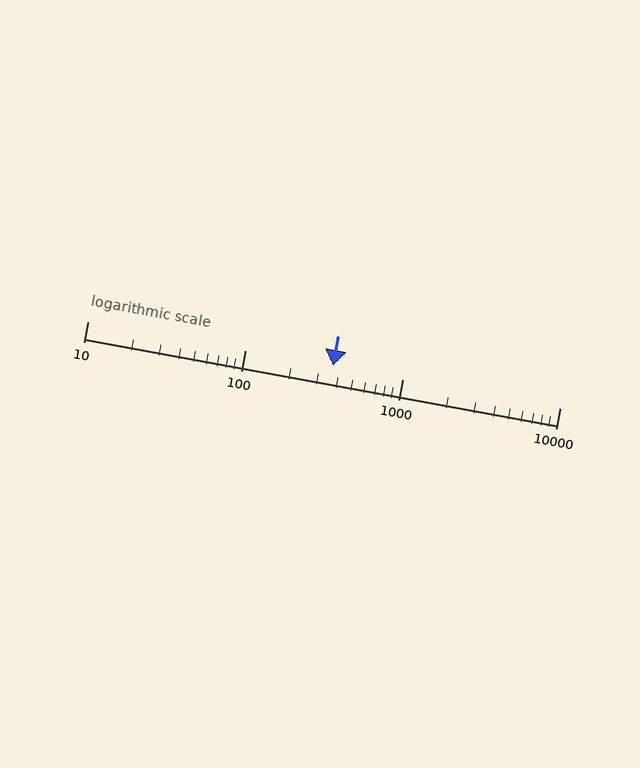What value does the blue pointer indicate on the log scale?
The pointer indicates approximately 360.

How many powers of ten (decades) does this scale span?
The scale spans 3 decades, from 10 to 10000.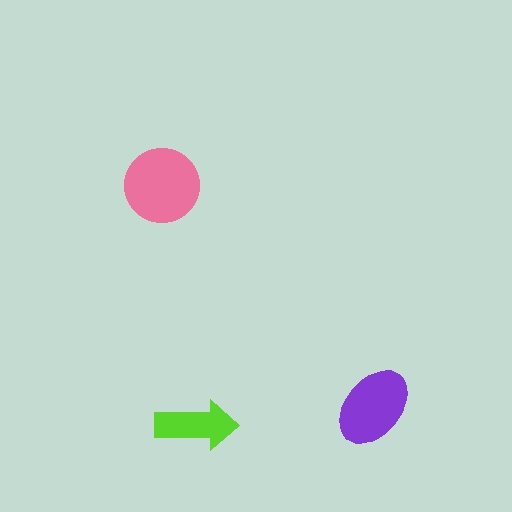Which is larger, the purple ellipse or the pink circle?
The pink circle.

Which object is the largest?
The pink circle.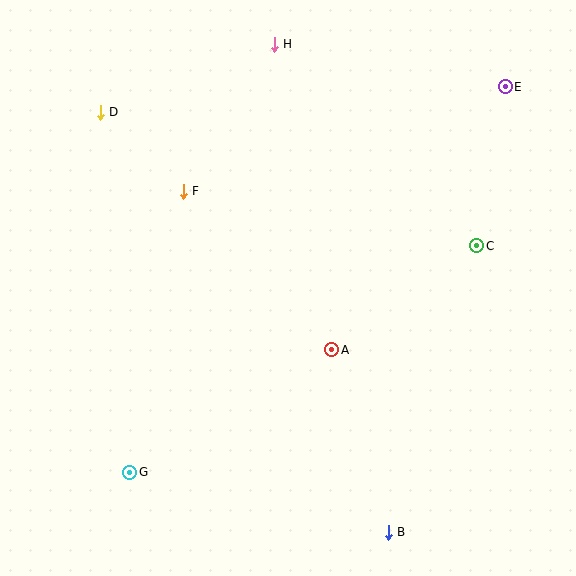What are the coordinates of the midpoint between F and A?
The midpoint between F and A is at (257, 270).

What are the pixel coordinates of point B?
Point B is at (388, 532).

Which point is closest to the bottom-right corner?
Point B is closest to the bottom-right corner.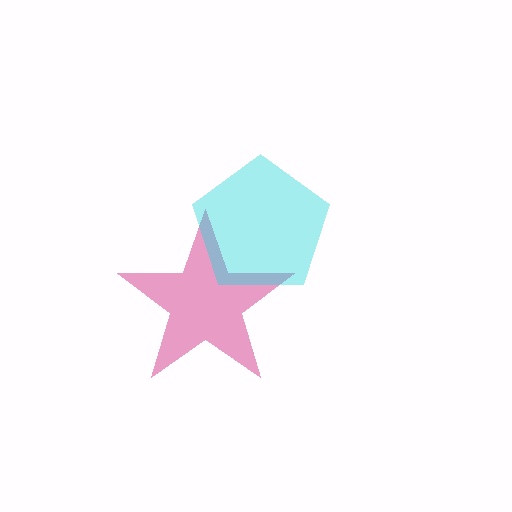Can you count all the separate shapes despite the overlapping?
Yes, there are 2 separate shapes.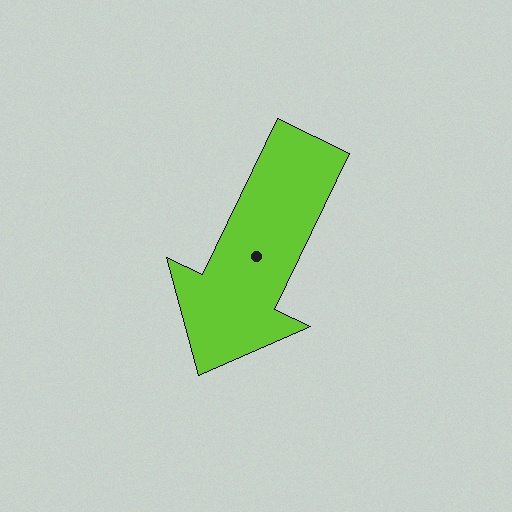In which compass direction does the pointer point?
Southwest.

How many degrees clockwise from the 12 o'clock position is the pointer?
Approximately 206 degrees.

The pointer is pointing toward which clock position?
Roughly 7 o'clock.